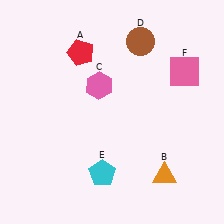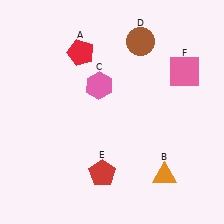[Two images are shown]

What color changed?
The pentagon (E) changed from cyan in Image 1 to red in Image 2.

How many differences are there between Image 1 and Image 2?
There is 1 difference between the two images.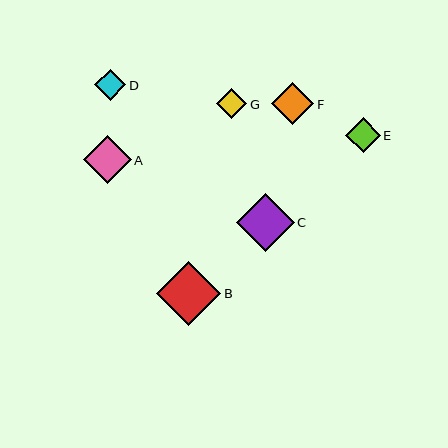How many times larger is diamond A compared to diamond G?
Diamond A is approximately 1.6 times the size of diamond G.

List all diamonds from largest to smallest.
From largest to smallest: B, C, A, F, E, D, G.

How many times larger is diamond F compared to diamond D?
Diamond F is approximately 1.4 times the size of diamond D.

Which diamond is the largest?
Diamond B is the largest with a size of approximately 64 pixels.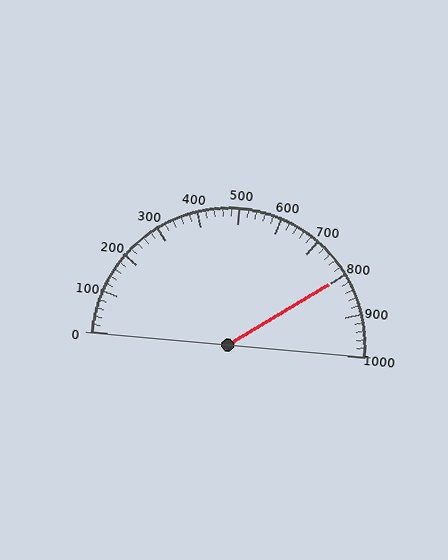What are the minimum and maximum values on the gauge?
The gauge ranges from 0 to 1000.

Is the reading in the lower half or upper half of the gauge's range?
The reading is in the upper half of the range (0 to 1000).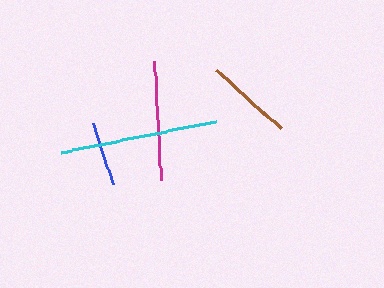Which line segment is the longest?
The cyan line is the longest at approximately 158 pixels.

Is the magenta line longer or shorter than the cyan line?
The cyan line is longer than the magenta line.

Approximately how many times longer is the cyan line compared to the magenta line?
The cyan line is approximately 1.3 times the length of the magenta line.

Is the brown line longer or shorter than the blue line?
The brown line is longer than the blue line.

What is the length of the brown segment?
The brown segment is approximately 86 pixels long.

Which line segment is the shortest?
The blue line is the shortest at approximately 64 pixels.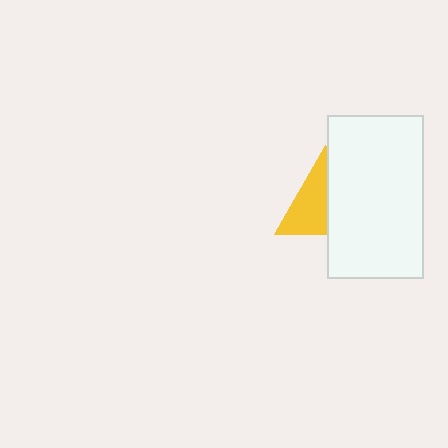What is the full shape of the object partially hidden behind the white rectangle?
The partially hidden object is a yellow triangle.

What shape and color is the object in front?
The object in front is a white rectangle.